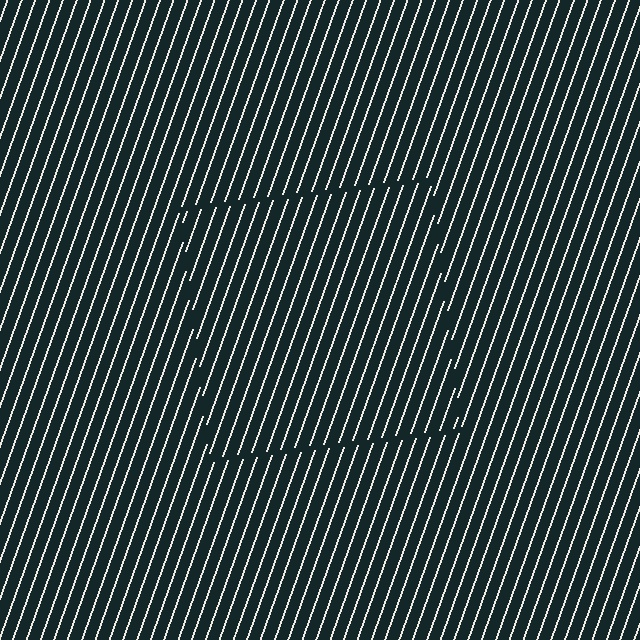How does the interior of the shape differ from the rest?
The interior of the shape contains the same grating, shifted by half a period — the contour is defined by the phase discontinuity where line-ends from the inner and outer gratings abut.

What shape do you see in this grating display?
An illusory square. The interior of the shape contains the same grating, shifted by half a period — the contour is defined by the phase discontinuity where line-ends from the inner and outer gratings abut.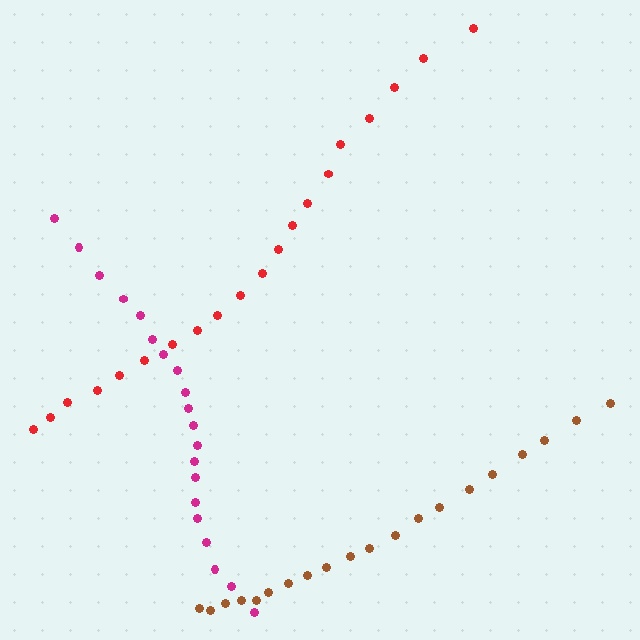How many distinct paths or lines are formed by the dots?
There are 3 distinct paths.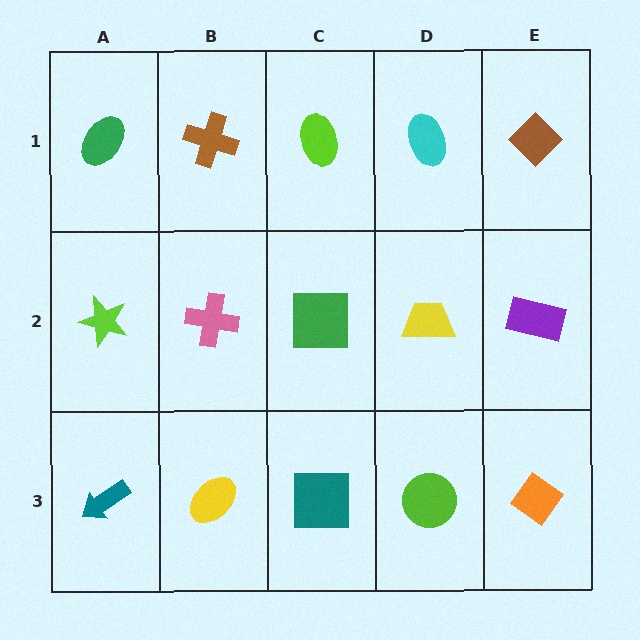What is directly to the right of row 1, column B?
A lime ellipse.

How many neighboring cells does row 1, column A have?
2.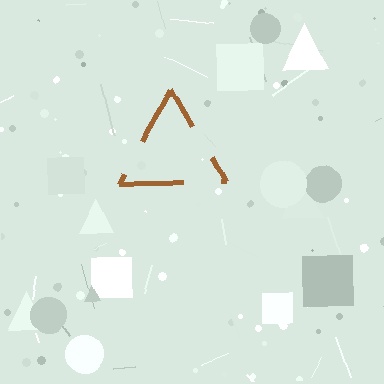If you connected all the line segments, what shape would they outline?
They would outline a triangle.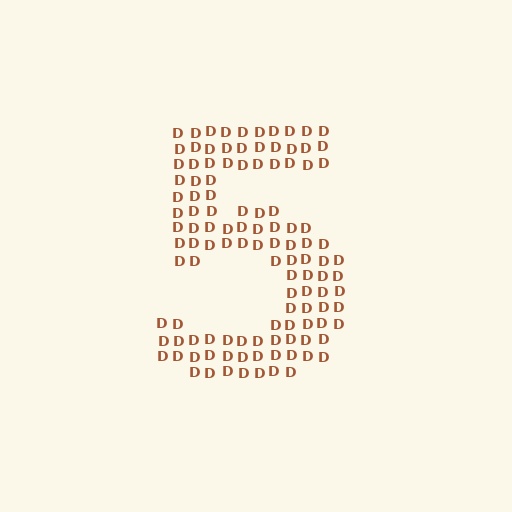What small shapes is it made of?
It is made of small letter D's.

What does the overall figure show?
The overall figure shows the digit 5.